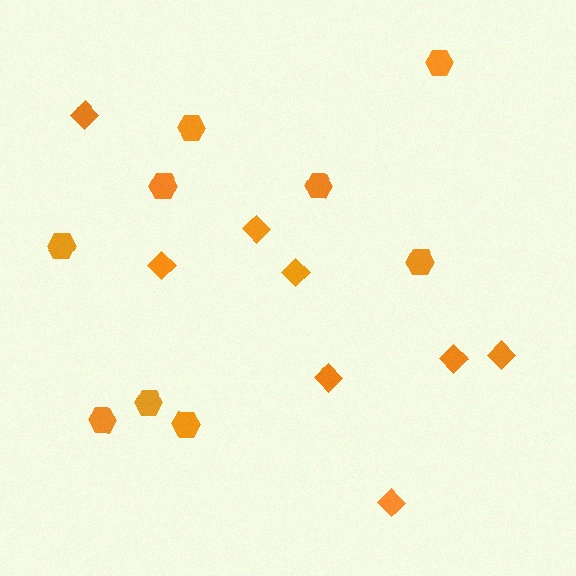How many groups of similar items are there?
There are 2 groups: one group of hexagons (9) and one group of diamonds (8).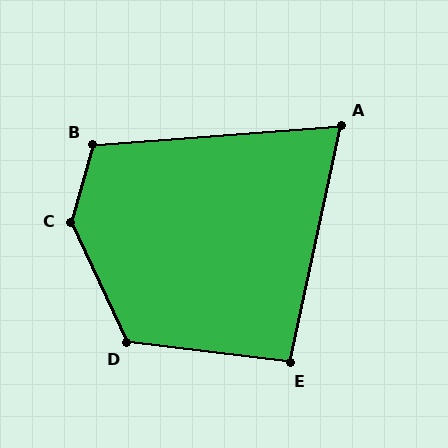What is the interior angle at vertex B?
Approximately 110 degrees (obtuse).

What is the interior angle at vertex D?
Approximately 122 degrees (obtuse).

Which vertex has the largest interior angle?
C, at approximately 139 degrees.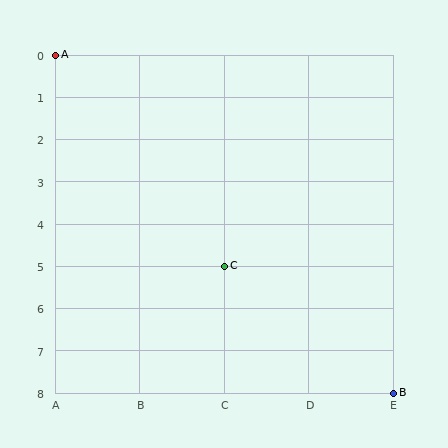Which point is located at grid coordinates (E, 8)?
Point B is at (E, 8).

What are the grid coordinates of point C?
Point C is at grid coordinates (C, 5).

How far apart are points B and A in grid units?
Points B and A are 4 columns and 8 rows apart (about 8.9 grid units diagonally).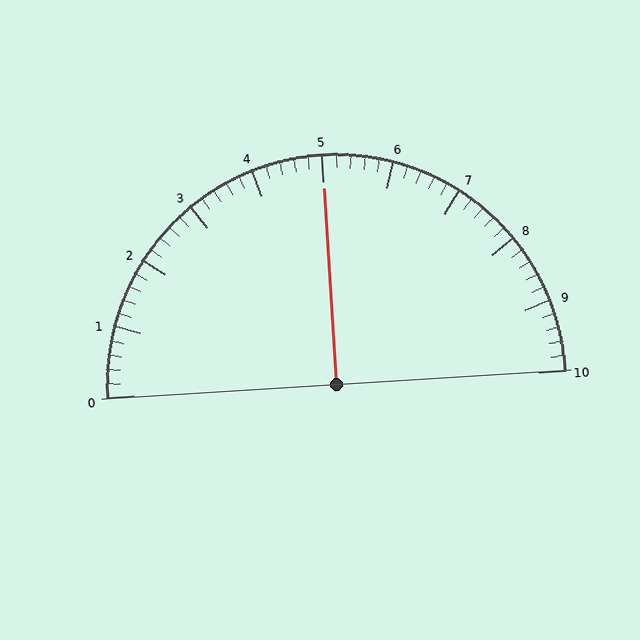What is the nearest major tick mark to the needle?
The nearest major tick mark is 5.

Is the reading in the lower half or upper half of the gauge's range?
The reading is in the upper half of the range (0 to 10).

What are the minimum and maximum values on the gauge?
The gauge ranges from 0 to 10.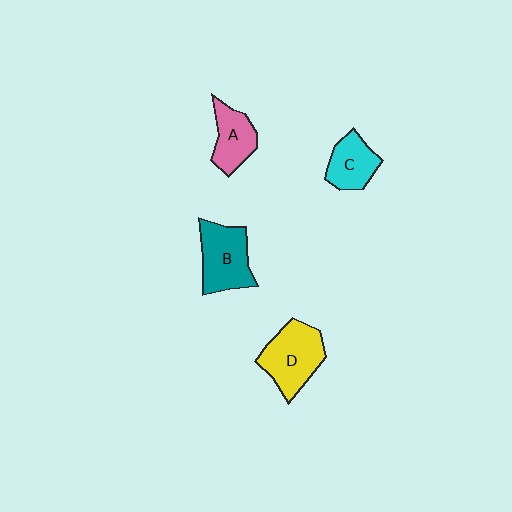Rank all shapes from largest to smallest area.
From largest to smallest: D (yellow), B (teal), A (pink), C (cyan).